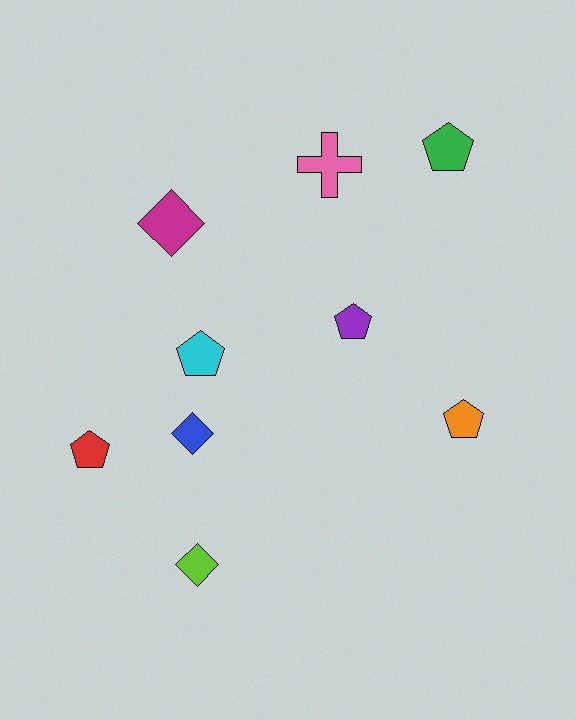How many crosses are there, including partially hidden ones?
There is 1 cross.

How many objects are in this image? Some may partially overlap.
There are 9 objects.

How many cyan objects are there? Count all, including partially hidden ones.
There is 1 cyan object.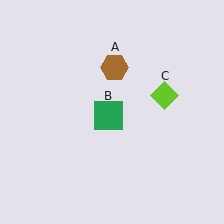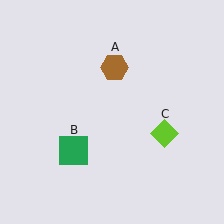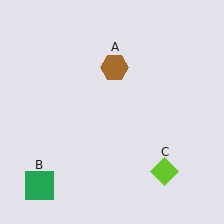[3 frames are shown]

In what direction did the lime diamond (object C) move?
The lime diamond (object C) moved down.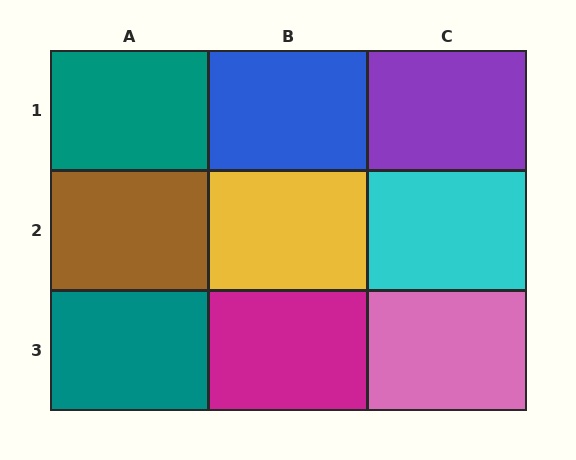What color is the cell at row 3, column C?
Pink.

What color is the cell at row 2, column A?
Brown.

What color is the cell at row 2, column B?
Yellow.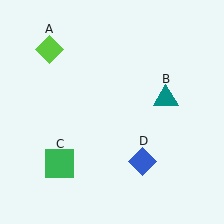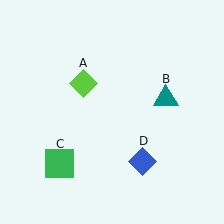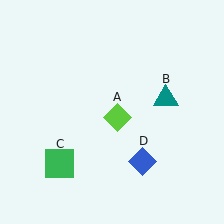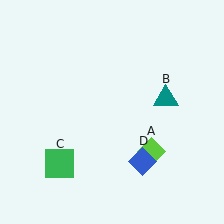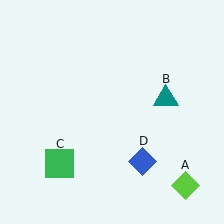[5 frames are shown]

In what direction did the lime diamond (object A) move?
The lime diamond (object A) moved down and to the right.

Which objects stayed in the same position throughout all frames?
Teal triangle (object B) and green square (object C) and blue diamond (object D) remained stationary.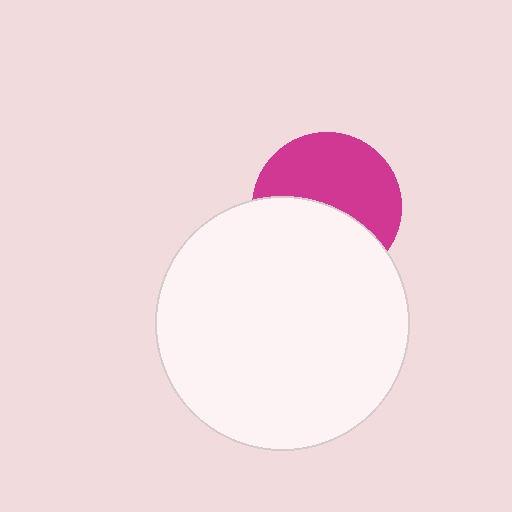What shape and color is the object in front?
The object in front is a white circle.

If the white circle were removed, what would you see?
You would see the complete magenta circle.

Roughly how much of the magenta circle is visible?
About half of it is visible (roughly 54%).